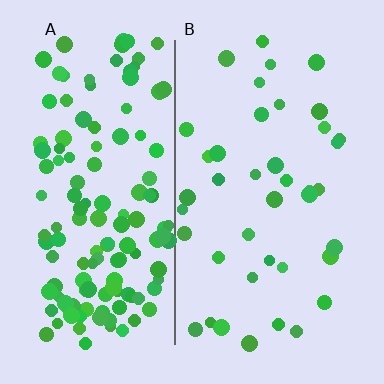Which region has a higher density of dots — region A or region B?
A (the left).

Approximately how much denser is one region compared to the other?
Approximately 3.5× — region A over region B.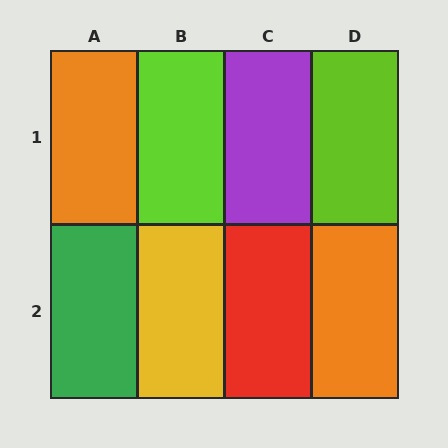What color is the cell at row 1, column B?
Lime.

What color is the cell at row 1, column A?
Orange.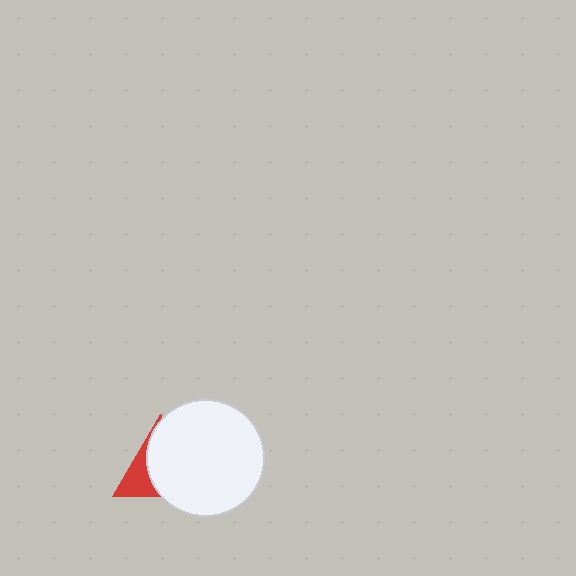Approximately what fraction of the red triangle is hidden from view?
Roughly 68% of the red triangle is hidden behind the white circle.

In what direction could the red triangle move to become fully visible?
The red triangle could move left. That would shift it out from behind the white circle entirely.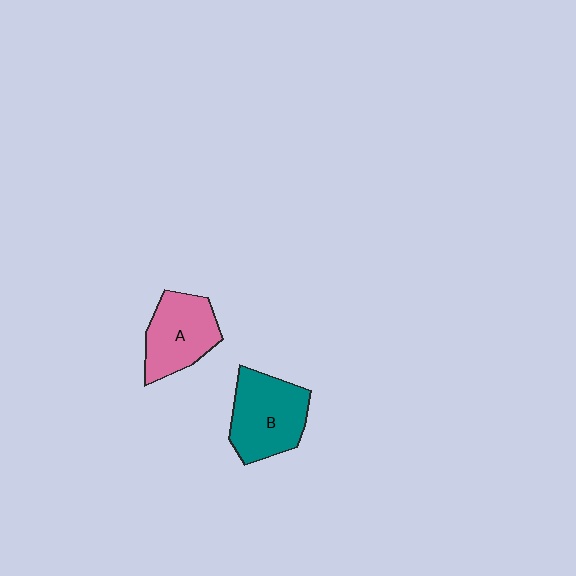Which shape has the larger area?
Shape B (teal).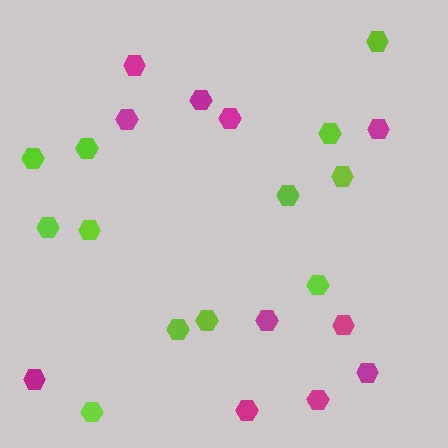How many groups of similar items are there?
There are 2 groups: one group of magenta hexagons (11) and one group of lime hexagons (12).